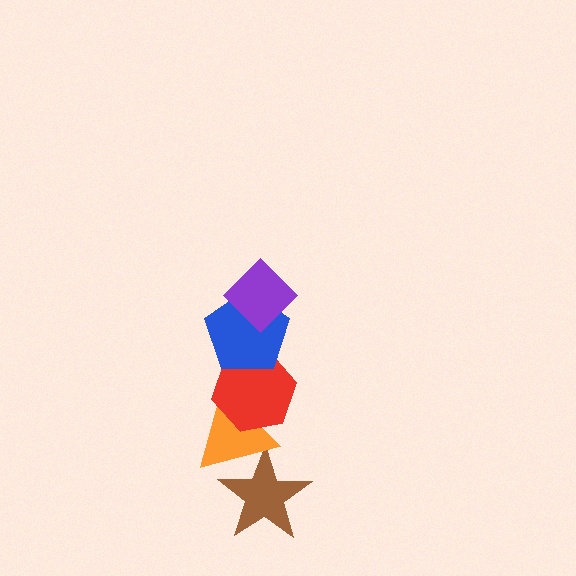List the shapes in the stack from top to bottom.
From top to bottom: the purple diamond, the blue pentagon, the red hexagon, the orange triangle, the brown star.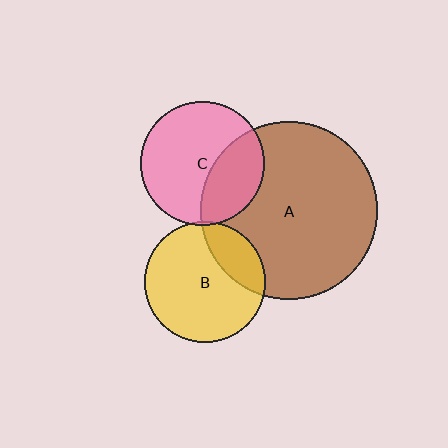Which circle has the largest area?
Circle A (brown).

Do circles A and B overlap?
Yes.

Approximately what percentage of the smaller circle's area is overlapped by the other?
Approximately 25%.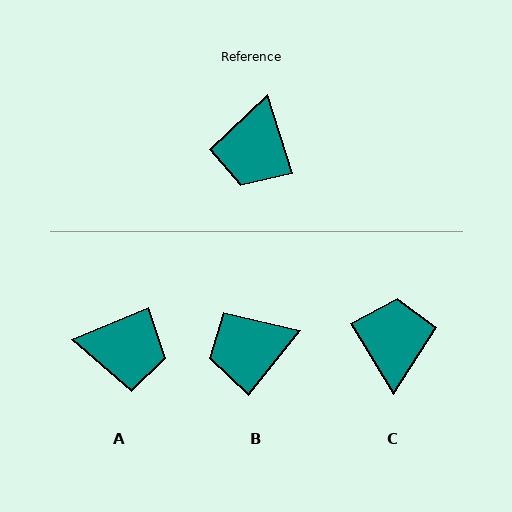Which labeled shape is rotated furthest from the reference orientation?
C, about 166 degrees away.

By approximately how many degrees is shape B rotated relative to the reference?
Approximately 57 degrees clockwise.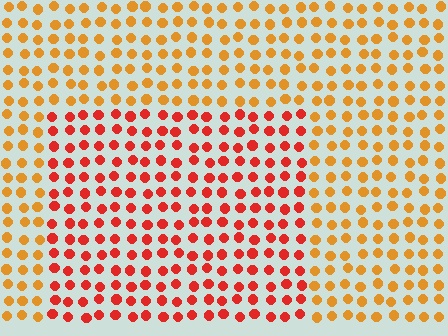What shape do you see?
I see a rectangle.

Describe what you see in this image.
The image is filled with small orange elements in a uniform arrangement. A rectangle-shaped region is visible where the elements are tinted to a slightly different hue, forming a subtle color boundary.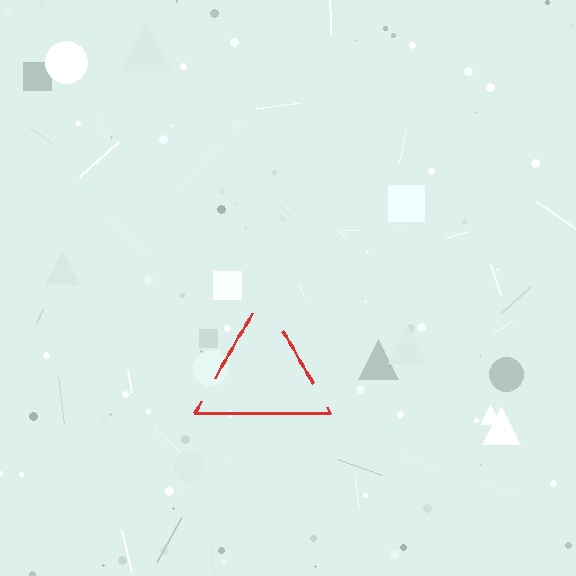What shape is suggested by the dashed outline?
The dashed outline suggests a triangle.